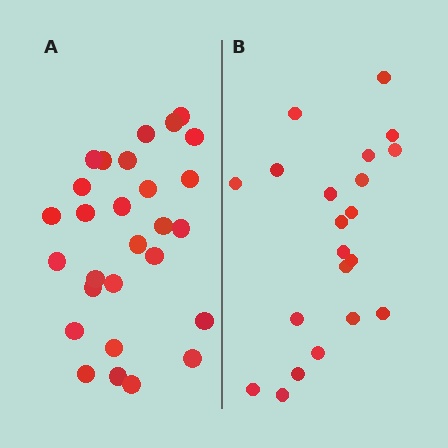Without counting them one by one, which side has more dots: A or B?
Region A (the left region) has more dots.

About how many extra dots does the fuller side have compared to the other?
Region A has roughly 8 or so more dots than region B.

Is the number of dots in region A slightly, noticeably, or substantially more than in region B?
Region A has noticeably more, but not dramatically so. The ratio is roughly 1.3 to 1.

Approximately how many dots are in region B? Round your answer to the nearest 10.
About 20 dots. (The exact count is 21, which rounds to 20.)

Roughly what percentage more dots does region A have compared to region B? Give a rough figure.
About 35% more.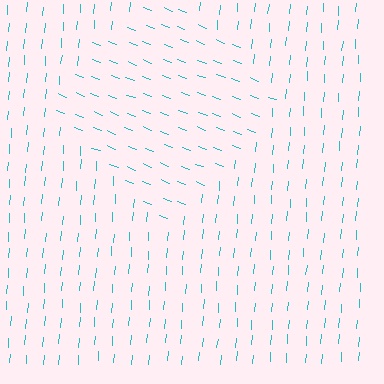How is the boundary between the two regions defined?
The boundary is defined purely by a change in line orientation (approximately 74 degrees difference). All lines are the same color and thickness.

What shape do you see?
I see a diamond.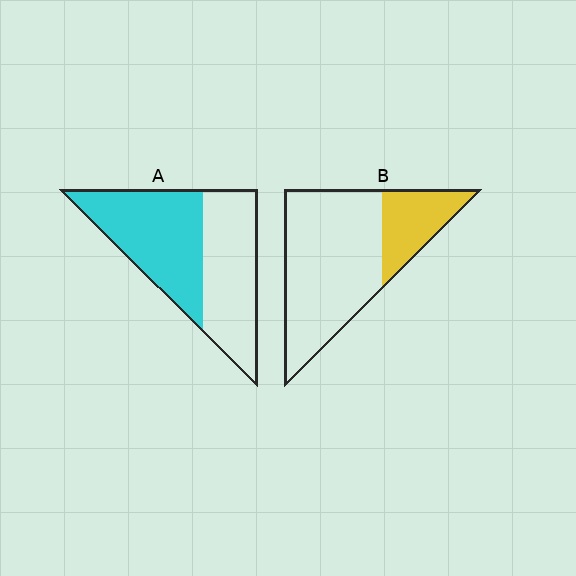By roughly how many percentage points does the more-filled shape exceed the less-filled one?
By roughly 25 percentage points (A over B).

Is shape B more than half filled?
No.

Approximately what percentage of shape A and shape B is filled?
A is approximately 50% and B is approximately 25%.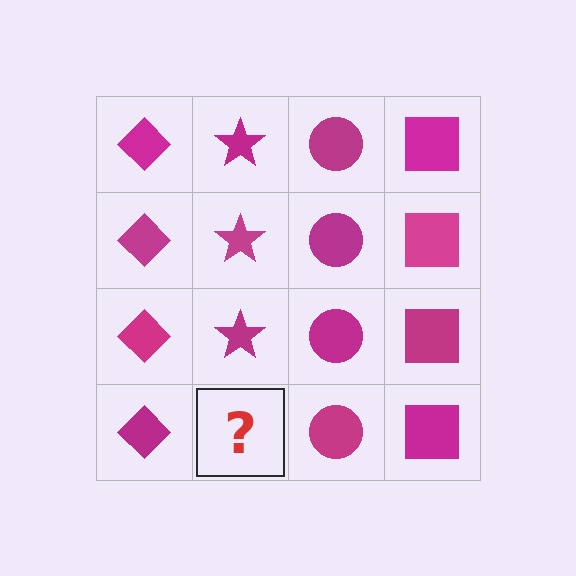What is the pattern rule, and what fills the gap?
The rule is that each column has a consistent shape. The gap should be filled with a magenta star.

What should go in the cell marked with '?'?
The missing cell should contain a magenta star.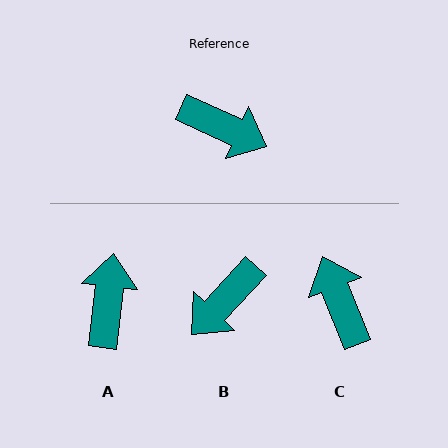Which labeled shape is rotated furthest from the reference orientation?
C, about 136 degrees away.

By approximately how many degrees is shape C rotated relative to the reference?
Approximately 136 degrees counter-clockwise.